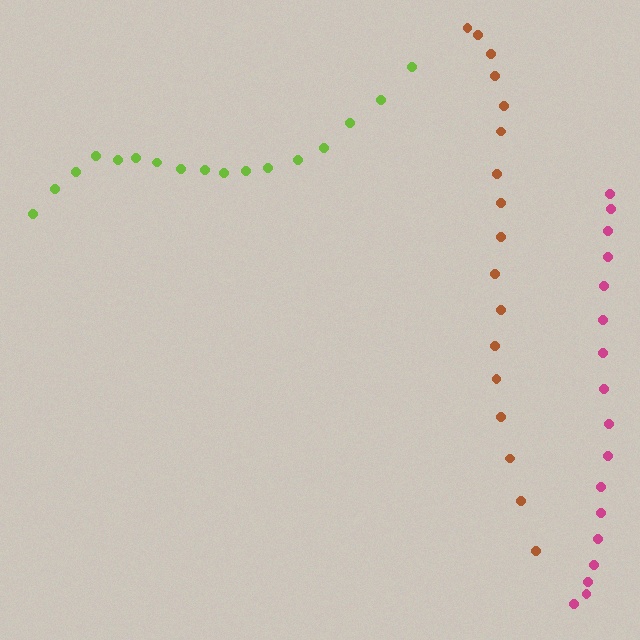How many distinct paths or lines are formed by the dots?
There are 3 distinct paths.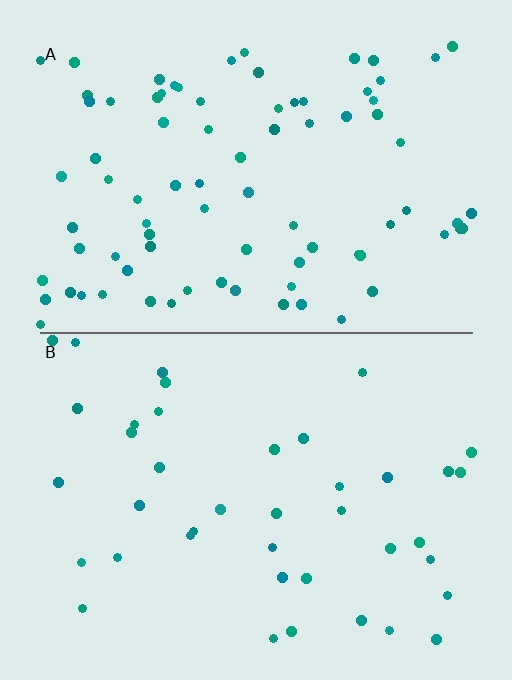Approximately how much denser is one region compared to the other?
Approximately 2.1× — region A over region B.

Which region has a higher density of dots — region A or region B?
A (the top).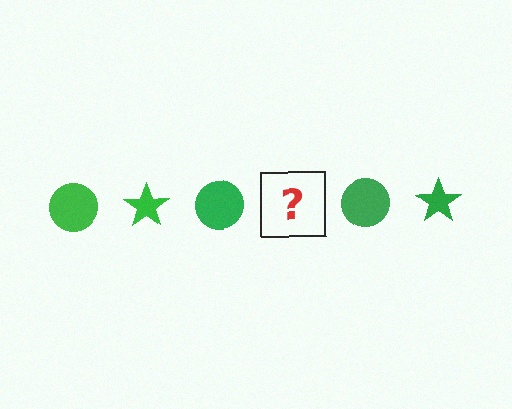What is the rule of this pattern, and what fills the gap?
The rule is that the pattern cycles through circle, star shapes in green. The gap should be filled with a green star.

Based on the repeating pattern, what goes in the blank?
The blank should be a green star.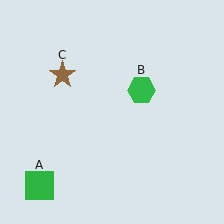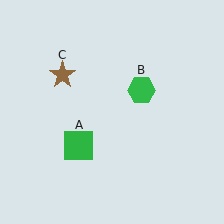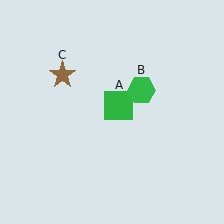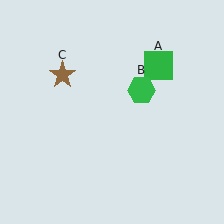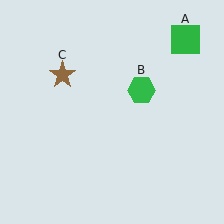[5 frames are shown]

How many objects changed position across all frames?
1 object changed position: green square (object A).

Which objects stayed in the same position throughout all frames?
Green hexagon (object B) and brown star (object C) remained stationary.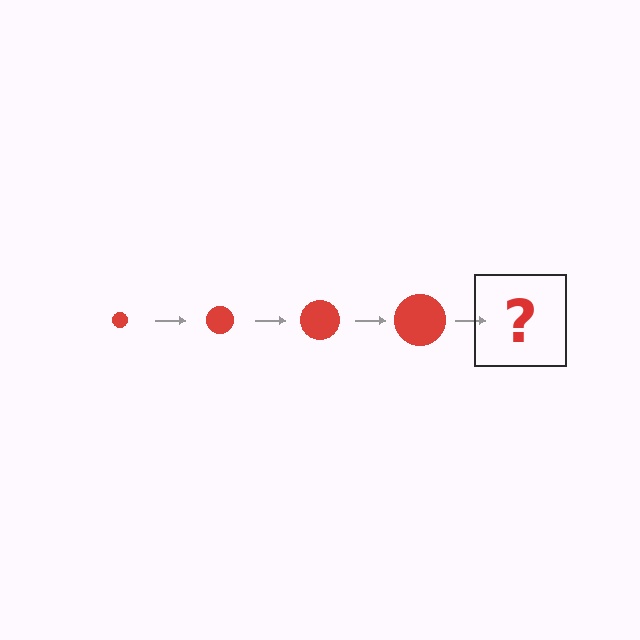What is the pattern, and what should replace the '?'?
The pattern is that the circle gets progressively larger each step. The '?' should be a red circle, larger than the previous one.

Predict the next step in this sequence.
The next step is a red circle, larger than the previous one.